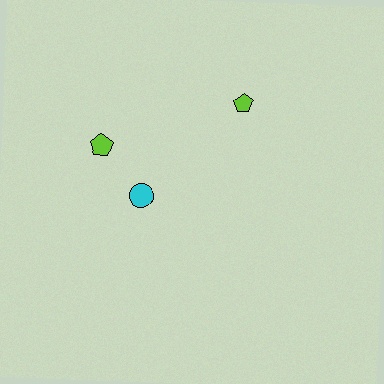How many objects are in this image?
There are 3 objects.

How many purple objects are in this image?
There are no purple objects.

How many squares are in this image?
There are no squares.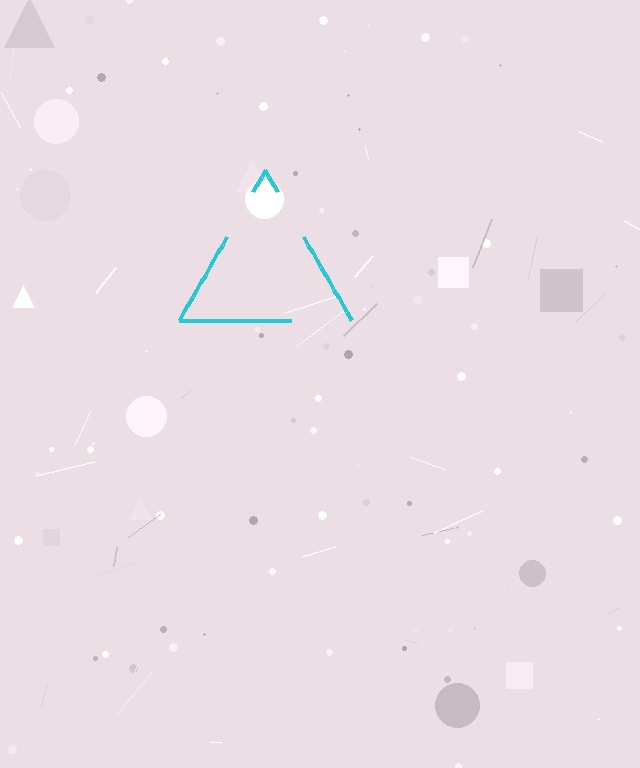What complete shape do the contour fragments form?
The contour fragments form a triangle.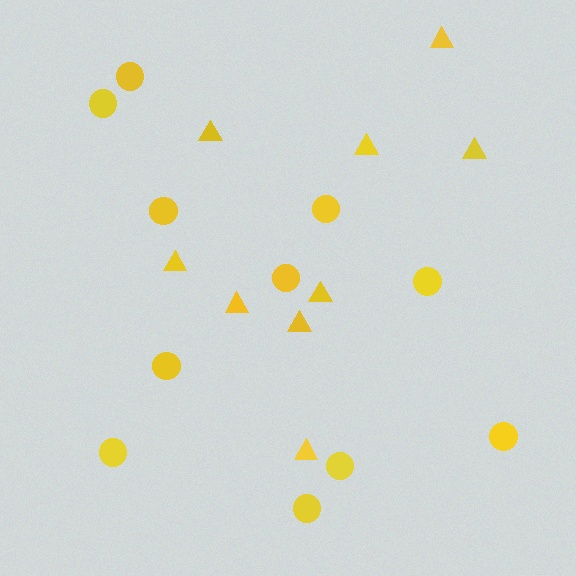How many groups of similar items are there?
There are 2 groups: one group of circles (11) and one group of triangles (9).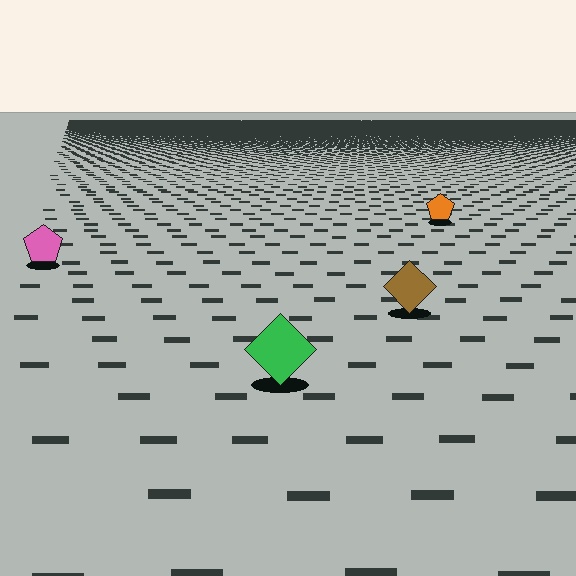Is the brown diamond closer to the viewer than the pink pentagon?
Yes. The brown diamond is closer — you can tell from the texture gradient: the ground texture is coarser near it.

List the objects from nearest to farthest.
From nearest to farthest: the green diamond, the brown diamond, the pink pentagon, the orange pentagon.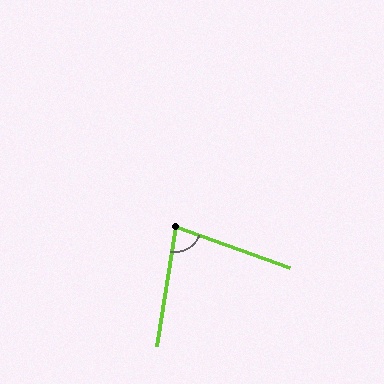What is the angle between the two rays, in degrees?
Approximately 79 degrees.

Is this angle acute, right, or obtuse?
It is acute.